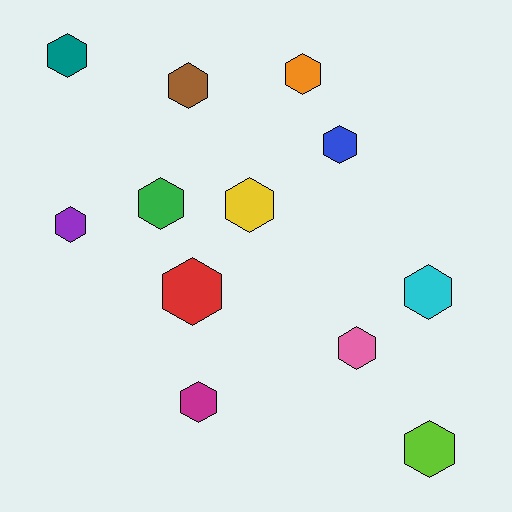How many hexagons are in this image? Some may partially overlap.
There are 12 hexagons.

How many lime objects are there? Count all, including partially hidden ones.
There is 1 lime object.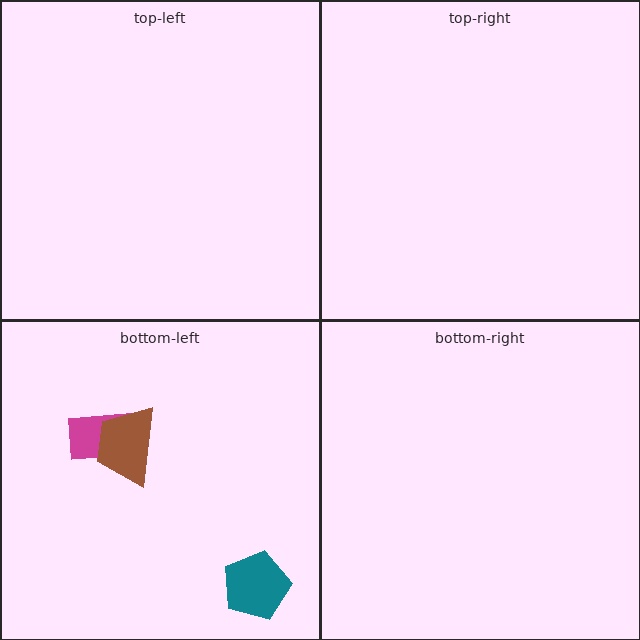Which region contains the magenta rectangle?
The bottom-left region.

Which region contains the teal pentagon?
The bottom-left region.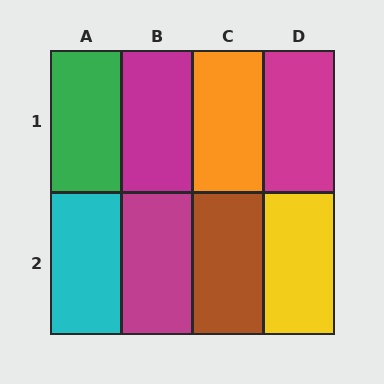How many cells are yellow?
1 cell is yellow.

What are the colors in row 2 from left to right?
Cyan, magenta, brown, yellow.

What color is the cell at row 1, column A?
Green.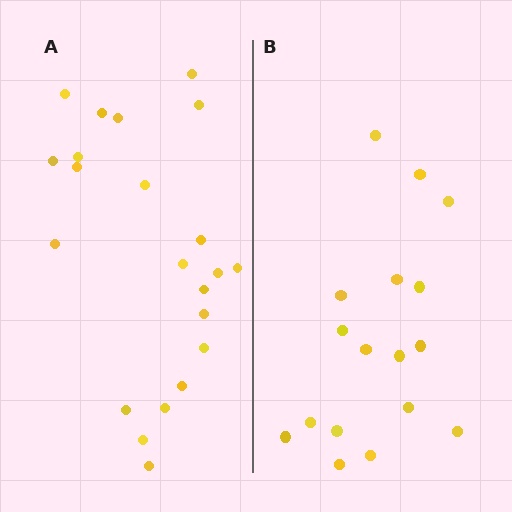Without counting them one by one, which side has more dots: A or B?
Region A (the left region) has more dots.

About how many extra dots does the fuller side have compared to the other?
Region A has about 5 more dots than region B.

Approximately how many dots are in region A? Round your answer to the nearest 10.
About 20 dots. (The exact count is 22, which rounds to 20.)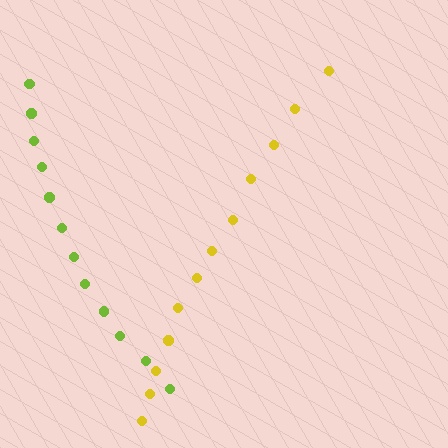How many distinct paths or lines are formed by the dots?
There are 2 distinct paths.